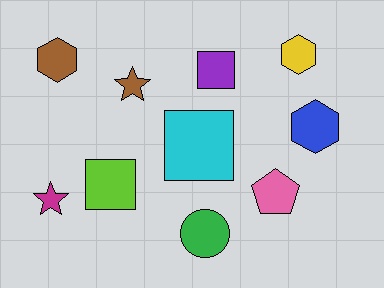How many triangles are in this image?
There are no triangles.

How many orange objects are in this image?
There are no orange objects.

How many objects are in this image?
There are 10 objects.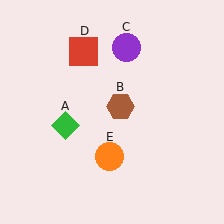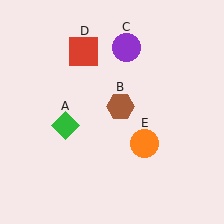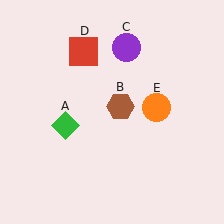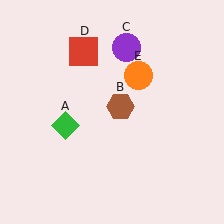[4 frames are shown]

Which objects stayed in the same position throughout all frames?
Green diamond (object A) and brown hexagon (object B) and purple circle (object C) and red square (object D) remained stationary.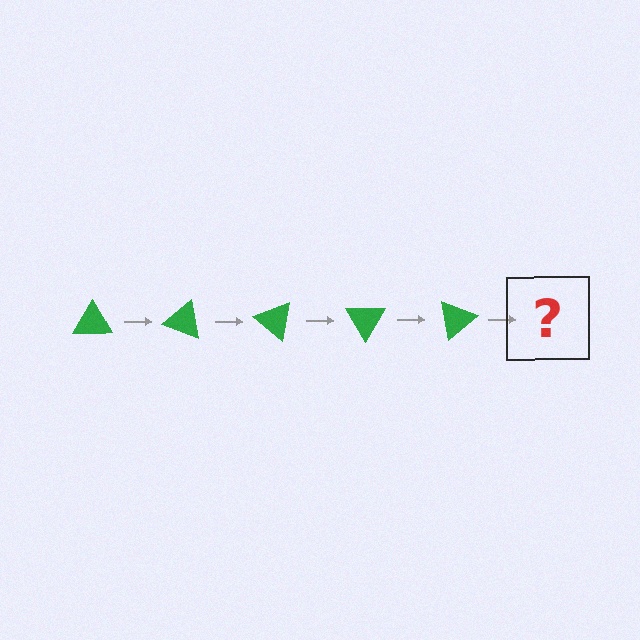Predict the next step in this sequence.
The next step is a green triangle rotated 100 degrees.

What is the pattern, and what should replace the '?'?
The pattern is that the triangle rotates 20 degrees each step. The '?' should be a green triangle rotated 100 degrees.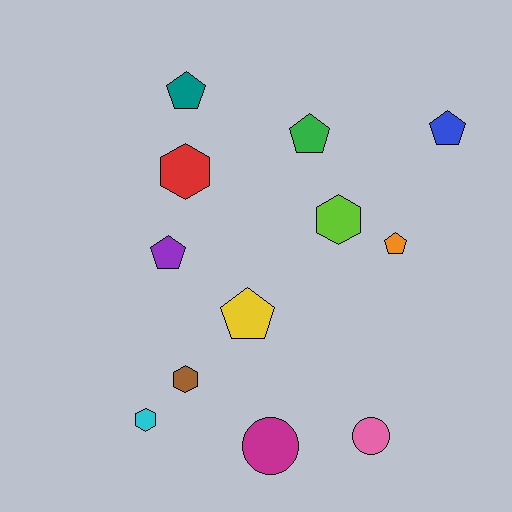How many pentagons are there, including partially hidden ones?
There are 6 pentagons.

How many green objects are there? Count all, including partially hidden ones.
There is 1 green object.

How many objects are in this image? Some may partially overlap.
There are 12 objects.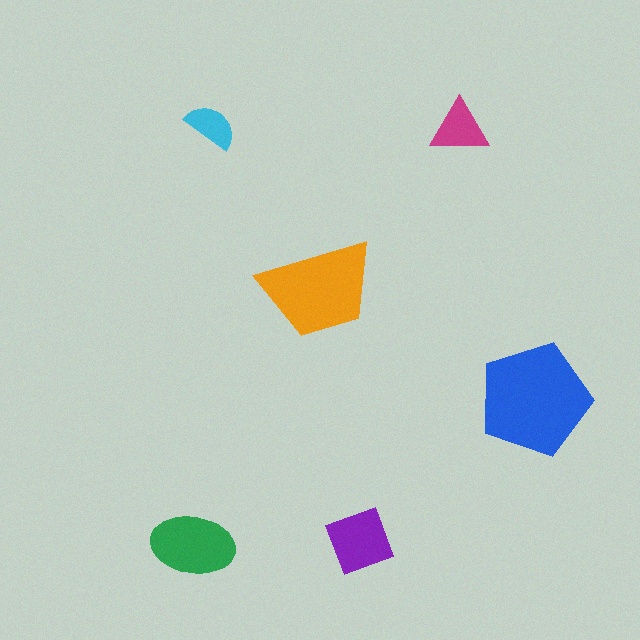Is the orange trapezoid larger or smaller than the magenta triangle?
Larger.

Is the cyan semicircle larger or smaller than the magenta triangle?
Smaller.